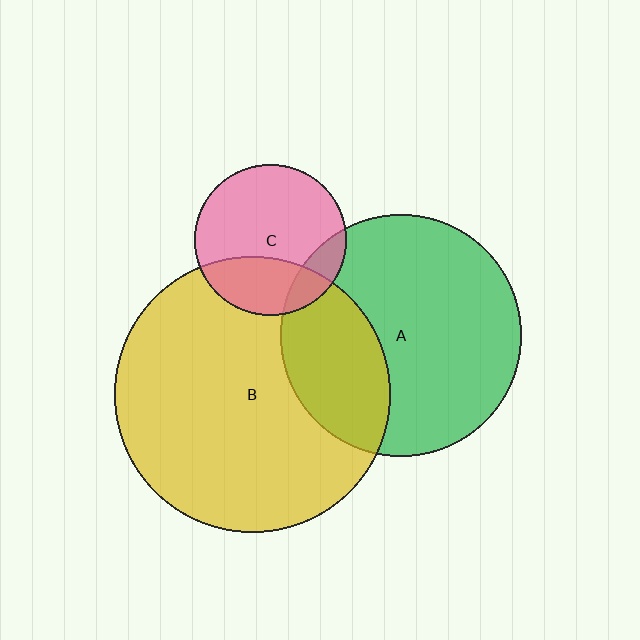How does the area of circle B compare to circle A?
Approximately 1.3 times.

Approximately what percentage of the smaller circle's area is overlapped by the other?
Approximately 30%.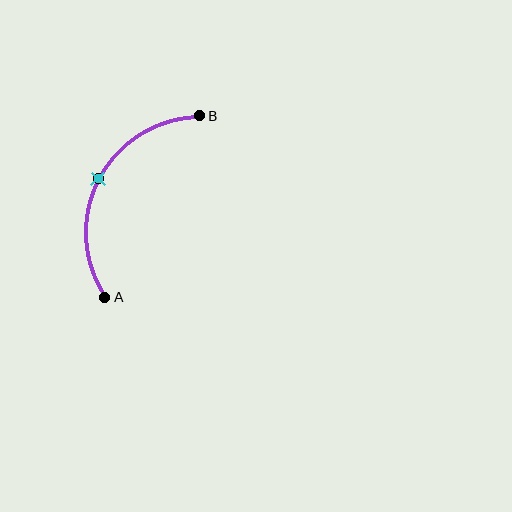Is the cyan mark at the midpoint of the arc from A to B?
Yes. The cyan mark lies on the arc at equal arc-length from both A and B — it is the arc midpoint.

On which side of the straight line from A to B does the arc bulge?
The arc bulges to the left of the straight line connecting A and B.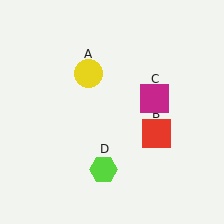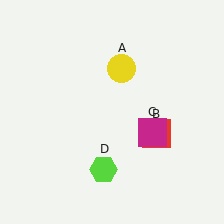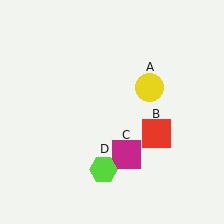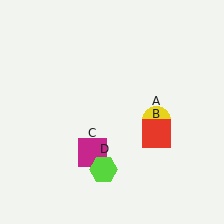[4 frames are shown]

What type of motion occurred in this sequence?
The yellow circle (object A), magenta square (object C) rotated clockwise around the center of the scene.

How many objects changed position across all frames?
2 objects changed position: yellow circle (object A), magenta square (object C).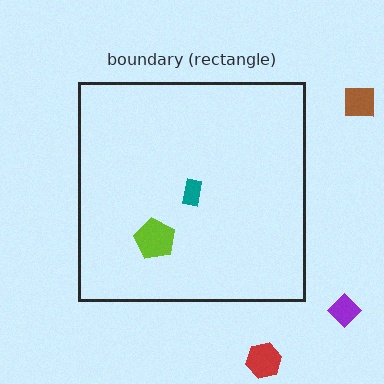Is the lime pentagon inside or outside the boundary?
Inside.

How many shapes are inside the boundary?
2 inside, 3 outside.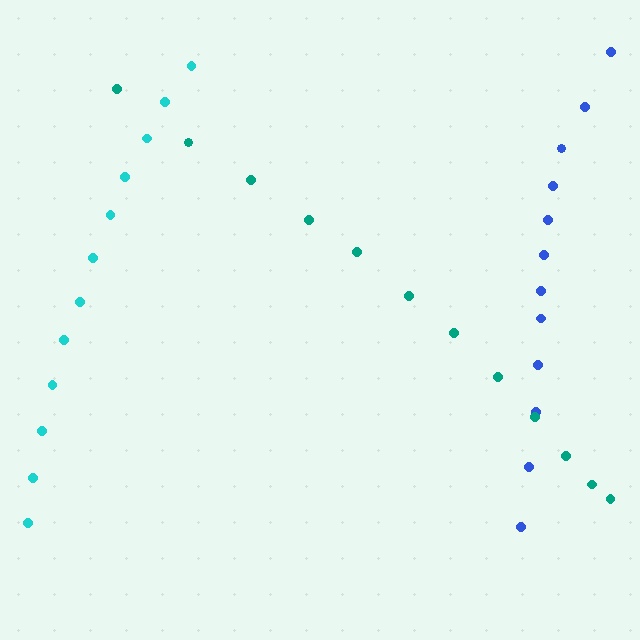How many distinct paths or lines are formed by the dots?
There are 3 distinct paths.